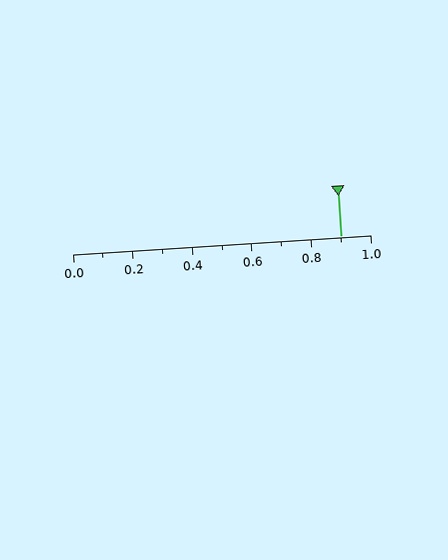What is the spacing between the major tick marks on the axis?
The major ticks are spaced 0.2 apart.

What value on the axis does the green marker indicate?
The marker indicates approximately 0.9.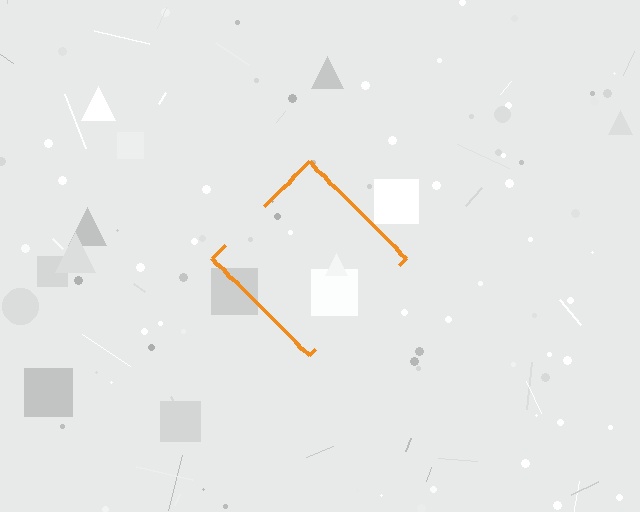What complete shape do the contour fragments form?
The contour fragments form a diamond.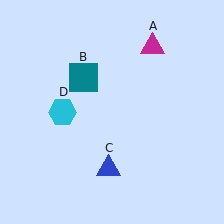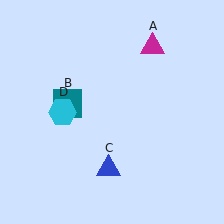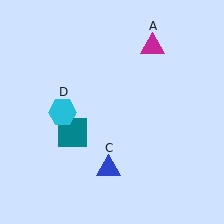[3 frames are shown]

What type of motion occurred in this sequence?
The teal square (object B) rotated counterclockwise around the center of the scene.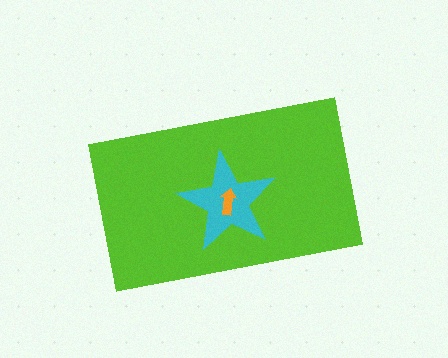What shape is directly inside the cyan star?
The orange arrow.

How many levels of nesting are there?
3.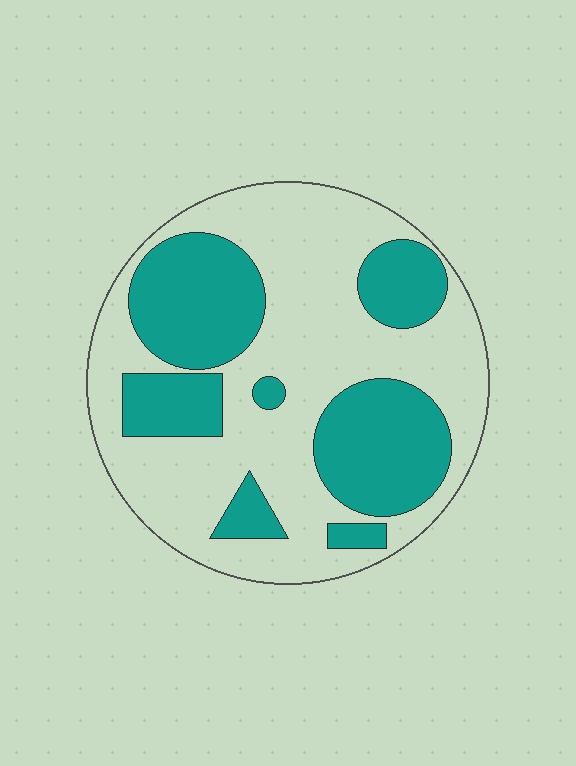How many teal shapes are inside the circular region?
7.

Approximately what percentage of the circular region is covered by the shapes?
Approximately 40%.